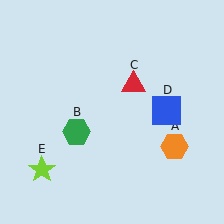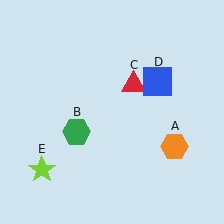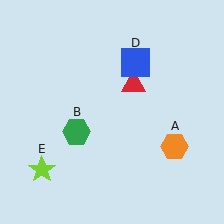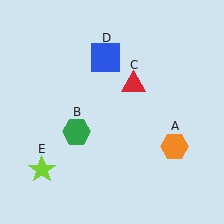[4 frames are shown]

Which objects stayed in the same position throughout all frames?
Orange hexagon (object A) and green hexagon (object B) and red triangle (object C) and lime star (object E) remained stationary.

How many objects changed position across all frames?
1 object changed position: blue square (object D).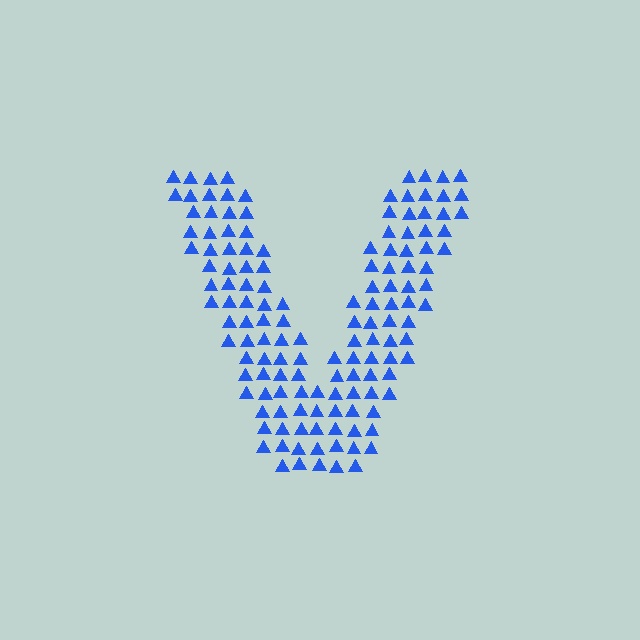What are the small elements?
The small elements are triangles.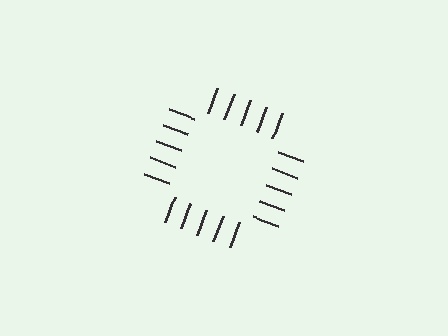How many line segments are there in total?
20 — 5 along each of the 4 edges.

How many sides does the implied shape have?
4 sides — the line-ends trace a square.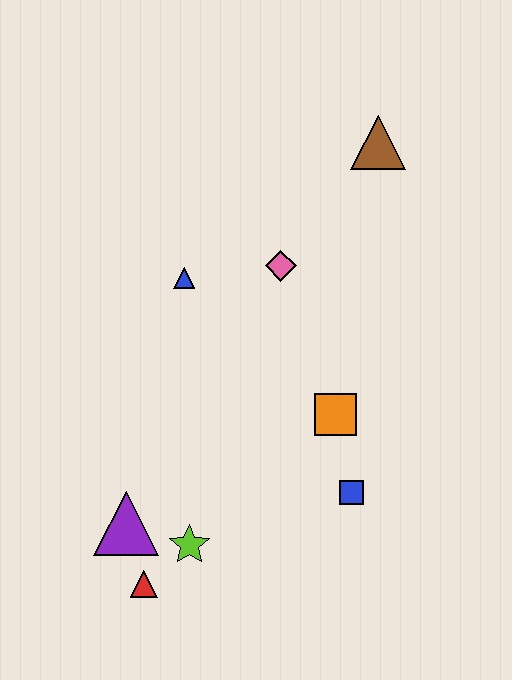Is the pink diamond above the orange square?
Yes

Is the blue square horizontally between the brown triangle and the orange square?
Yes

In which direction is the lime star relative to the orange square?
The lime star is to the left of the orange square.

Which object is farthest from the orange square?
The brown triangle is farthest from the orange square.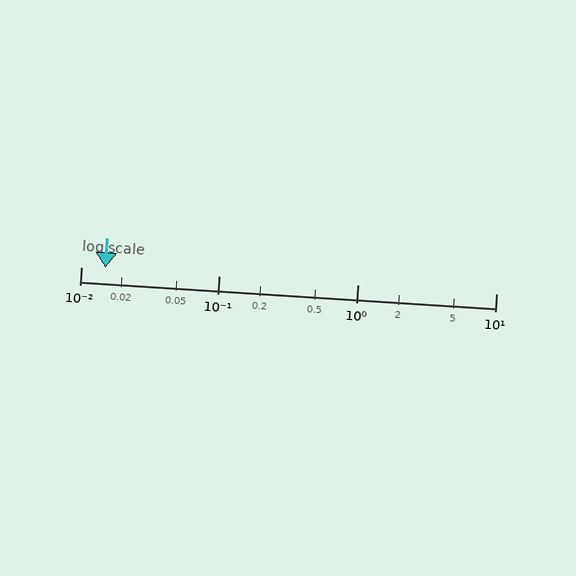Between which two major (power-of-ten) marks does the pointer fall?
The pointer is between 0.01 and 0.1.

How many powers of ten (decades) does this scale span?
The scale spans 3 decades, from 0.01 to 10.